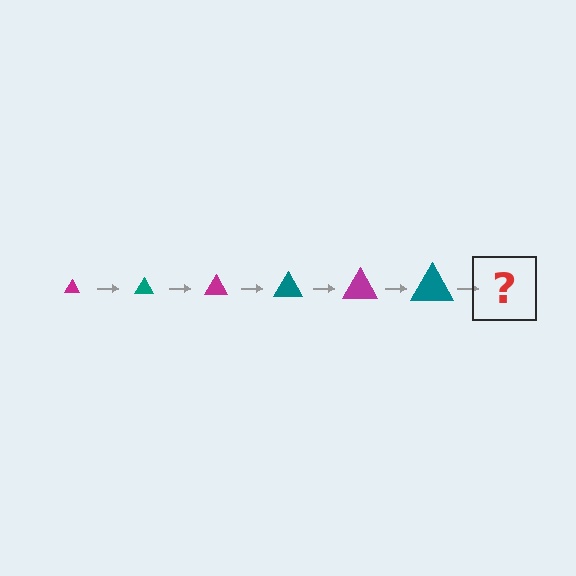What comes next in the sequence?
The next element should be a magenta triangle, larger than the previous one.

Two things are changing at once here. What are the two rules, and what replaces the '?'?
The two rules are that the triangle grows larger each step and the color cycles through magenta and teal. The '?' should be a magenta triangle, larger than the previous one.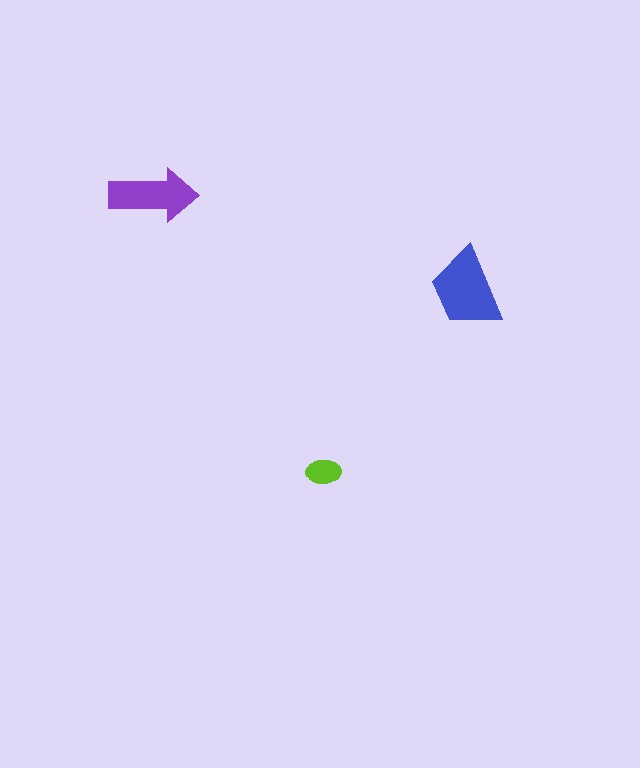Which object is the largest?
The blue trapezoid.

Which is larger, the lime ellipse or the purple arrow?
The purple arrow.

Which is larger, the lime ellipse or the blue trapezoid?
The blue trapezoid.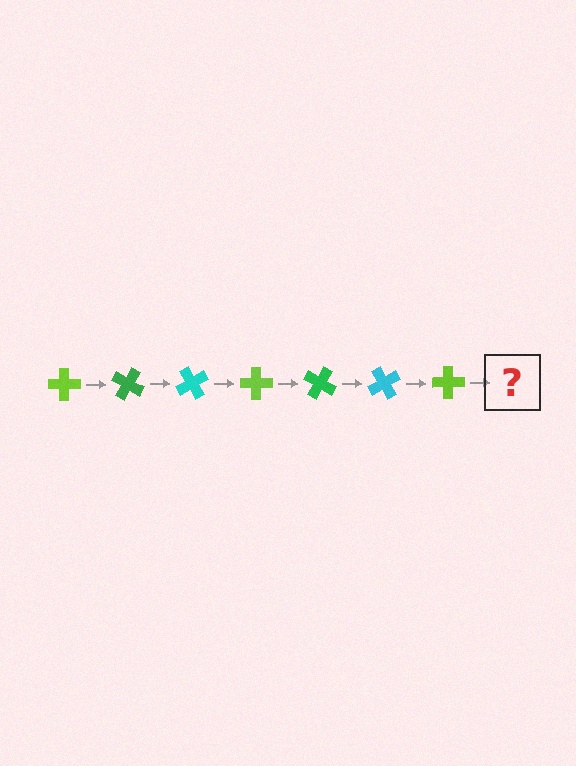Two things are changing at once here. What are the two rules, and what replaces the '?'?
The two rules are that it rotates 30 degrees each step and the color cycles through lime, green, and cyan. The '?' should be a green cross, rotated 210 degrees from the start.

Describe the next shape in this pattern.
It should be a green cross, rotated 210 degrees from the start.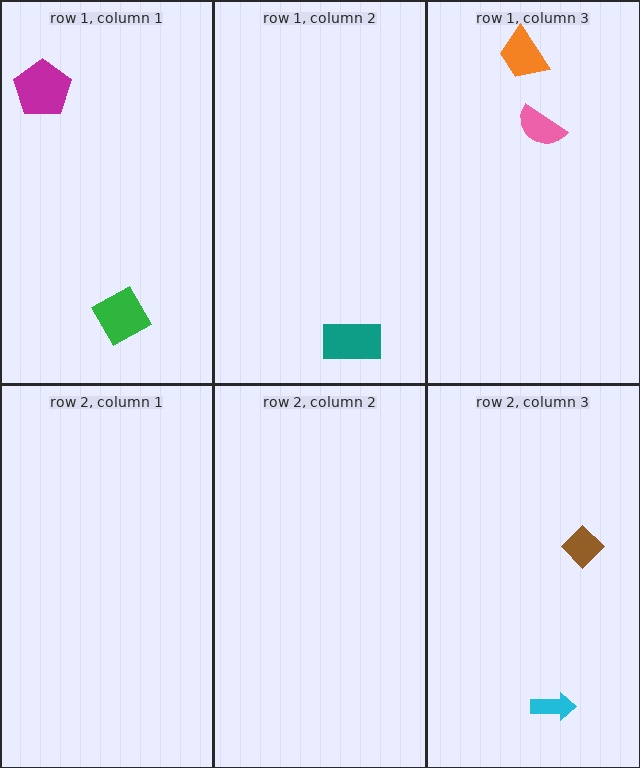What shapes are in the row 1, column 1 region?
The magenta pentagon, the green square.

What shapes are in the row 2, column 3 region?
The brown diamond, the cyan arrow.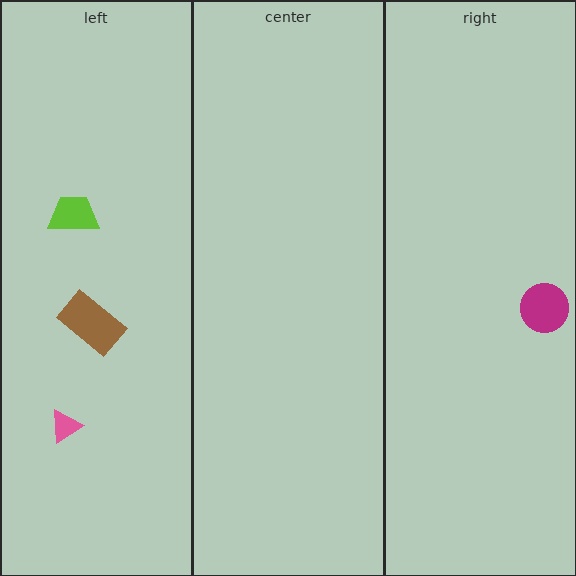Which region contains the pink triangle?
The left region.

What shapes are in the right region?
The magenta circle.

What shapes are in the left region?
The lime trapezoid, the pink triangle, the brown rectangle.